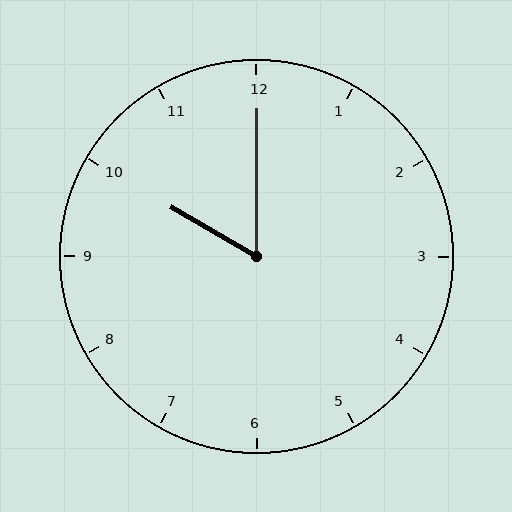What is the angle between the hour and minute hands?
Approximately 60 degrees.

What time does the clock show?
10:00.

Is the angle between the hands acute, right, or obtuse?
It is acute.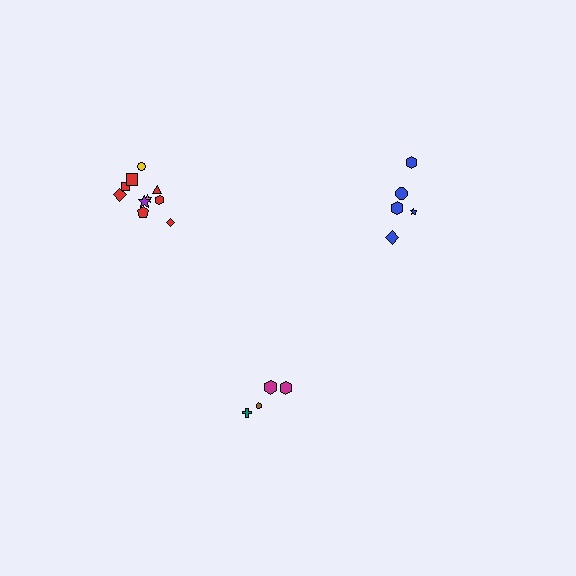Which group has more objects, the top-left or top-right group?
The top-left group.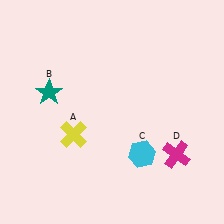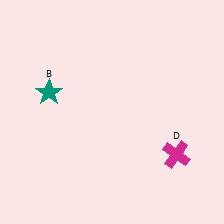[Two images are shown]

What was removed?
The yellow cross (A), the cyan hexagon (C) were removed in Image 2.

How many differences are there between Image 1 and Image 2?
There are 2 differences between the two images.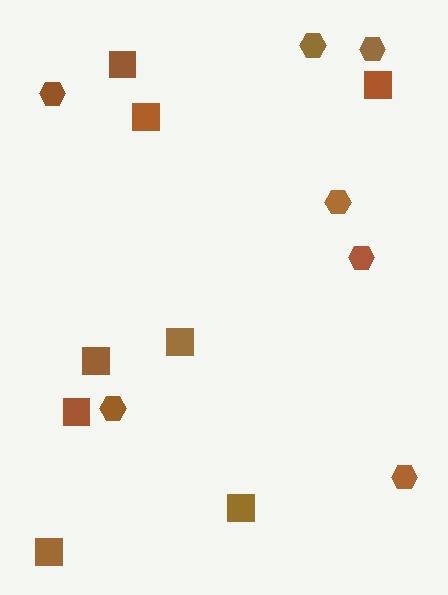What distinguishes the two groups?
There are 2 groups: one group of hexagons (7) and one group of squares (8).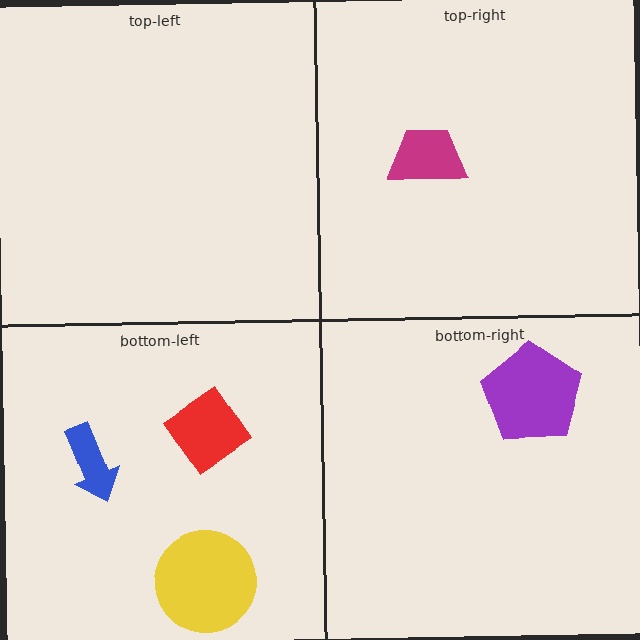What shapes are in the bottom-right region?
The purple pentagon.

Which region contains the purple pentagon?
The bottom-right region.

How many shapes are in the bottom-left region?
3.